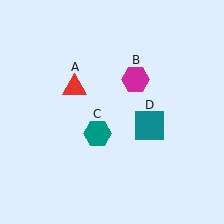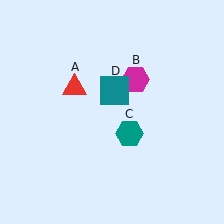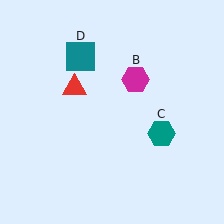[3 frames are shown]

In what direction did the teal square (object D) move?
The teal square (object D) moved up and to the left.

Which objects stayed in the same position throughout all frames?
Red triangle (object A) and magenta hexagon (object B) remained stationary.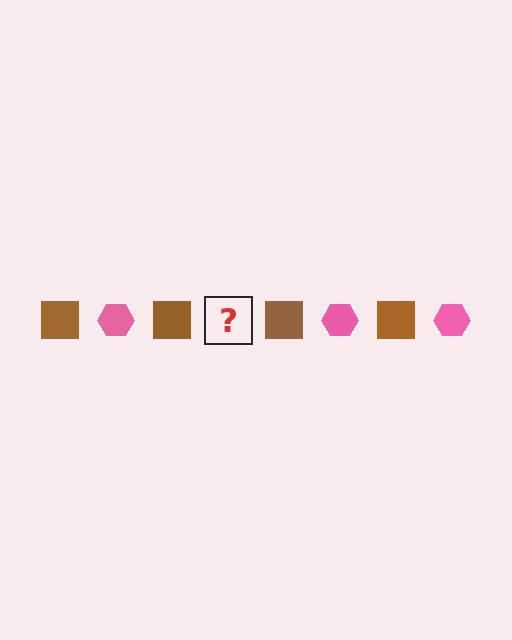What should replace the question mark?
The question mark should be replaced with a pink hexagon.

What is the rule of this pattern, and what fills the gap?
The rule is that the pattern alternates between brown square and pink hexagon. The gap should be filled with a pink hexagon.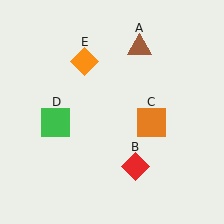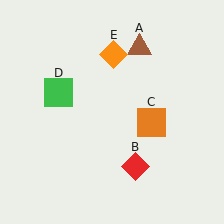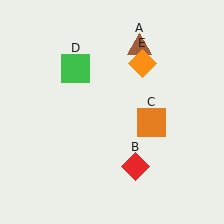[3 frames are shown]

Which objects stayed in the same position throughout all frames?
Brown triangle (object A) and red diamond (object B) and orange square (object C) remained stationary.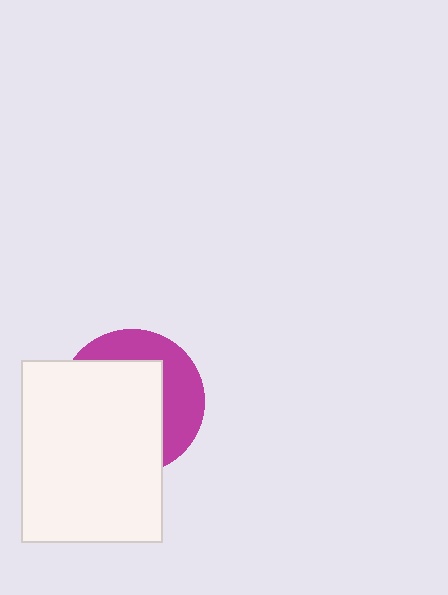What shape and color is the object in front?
The object in front is a white rectangle.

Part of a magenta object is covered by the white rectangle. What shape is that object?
It is a circle.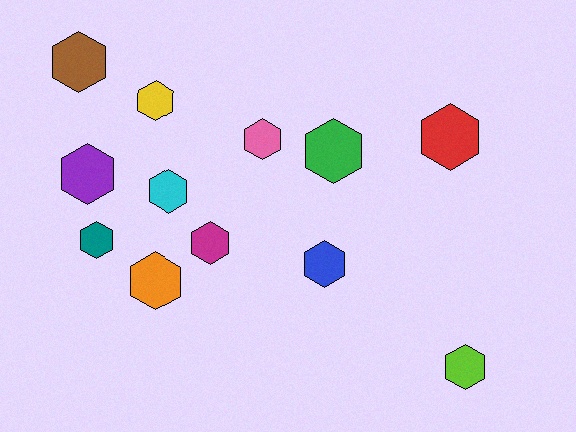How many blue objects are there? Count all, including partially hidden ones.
There is 1 blue object.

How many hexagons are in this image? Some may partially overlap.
There are 12 hexagons.